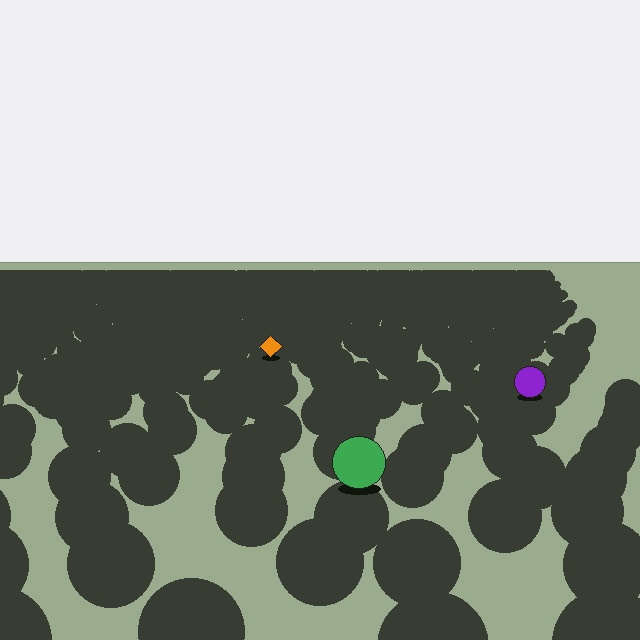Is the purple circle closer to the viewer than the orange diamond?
Yes. The purple circle is closer — you can tell from the texture gradient: the ground texture is coarser near it.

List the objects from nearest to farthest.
From nearest to farthest: the green circle, the purple circle, the orange diamond.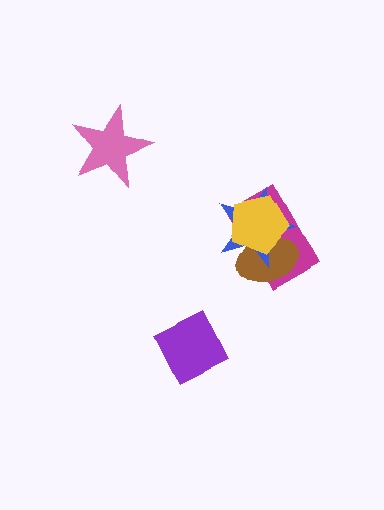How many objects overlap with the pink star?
0 objects overlap with the pink star.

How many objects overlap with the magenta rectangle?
3 objects overlap with the magenta rectangle.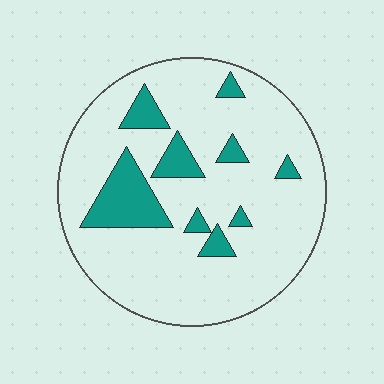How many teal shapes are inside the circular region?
9.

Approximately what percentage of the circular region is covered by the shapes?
Approximately 15%.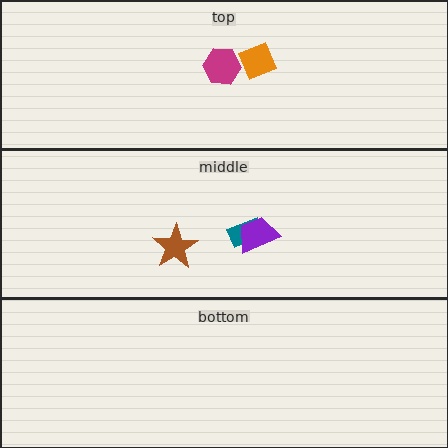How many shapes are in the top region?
2.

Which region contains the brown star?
The middle region.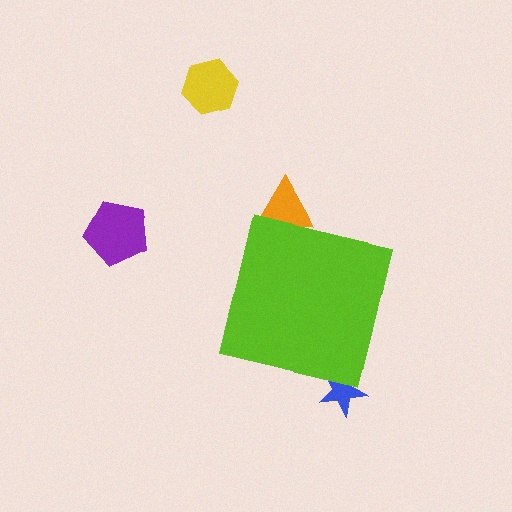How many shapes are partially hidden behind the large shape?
2 shapes are partially hidden.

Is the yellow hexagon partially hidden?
No, the yellow hexagon is fully visible.